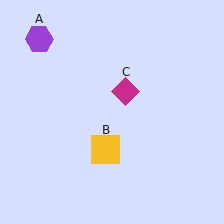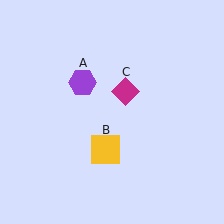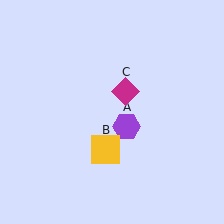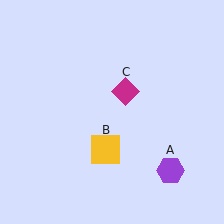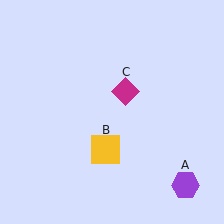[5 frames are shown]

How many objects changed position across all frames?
1 object changed position: purple hexagon (object A).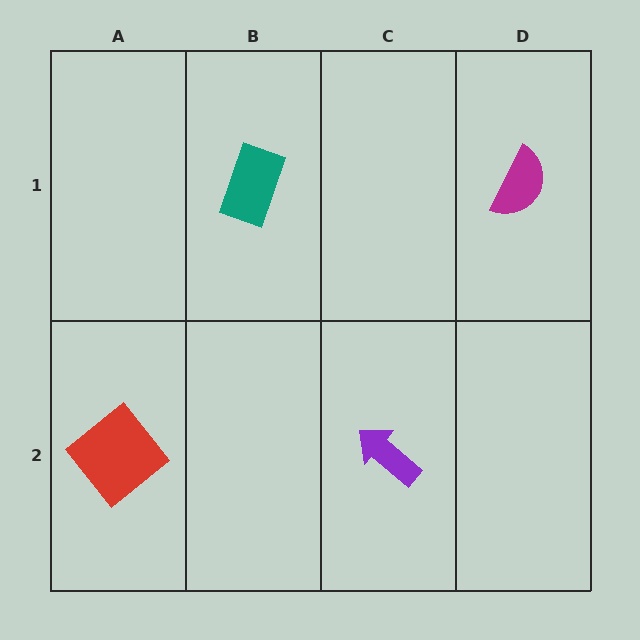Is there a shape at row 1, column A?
No, that cell is empty.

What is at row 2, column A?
A red diamond.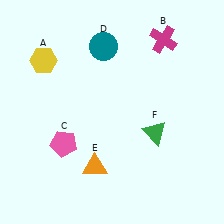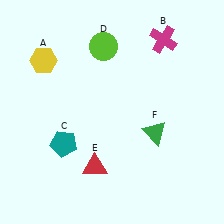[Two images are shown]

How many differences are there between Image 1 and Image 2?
There are 3 differences between the two images.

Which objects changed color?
C changed from pink to teal. D changed from teal to lime. E changed from orange to red.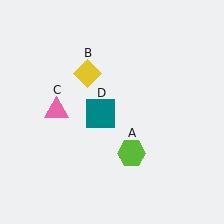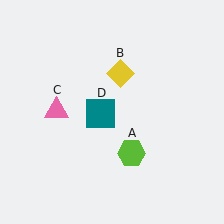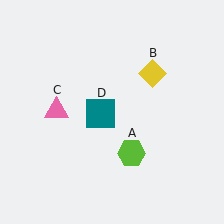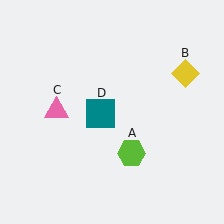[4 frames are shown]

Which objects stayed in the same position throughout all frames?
Lime hexagon (object A) and pink triangle (object C) and teal square (object D) remained stationary.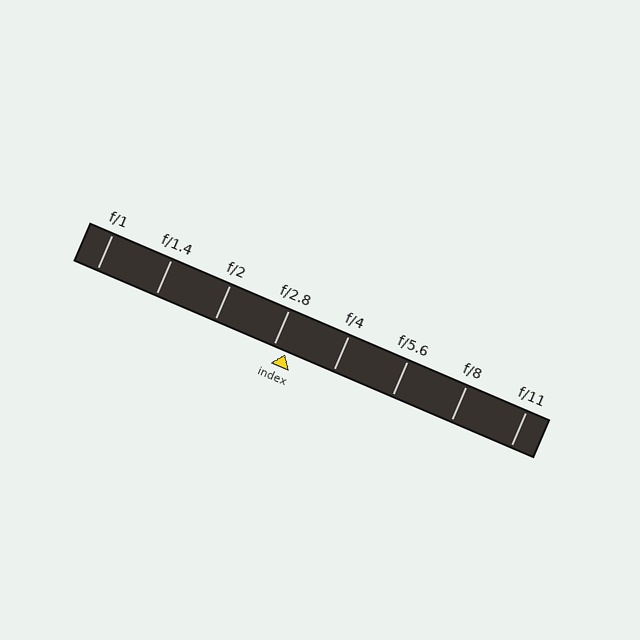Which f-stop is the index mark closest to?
The index mark is closest to f/2.8.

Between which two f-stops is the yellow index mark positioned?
The index mark is between f/2.8 and f/4.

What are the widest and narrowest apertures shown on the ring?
The widest aperture shown is f/1 and the narrowest is f/11.